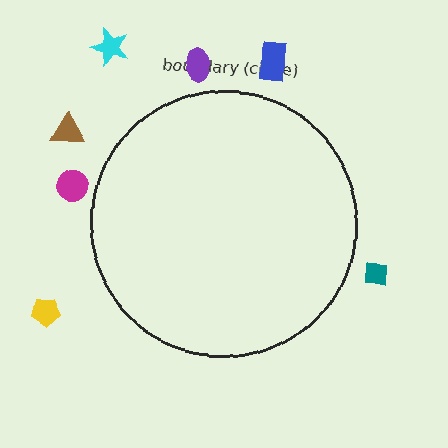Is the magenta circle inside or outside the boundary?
Outside.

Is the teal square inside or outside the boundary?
Outside.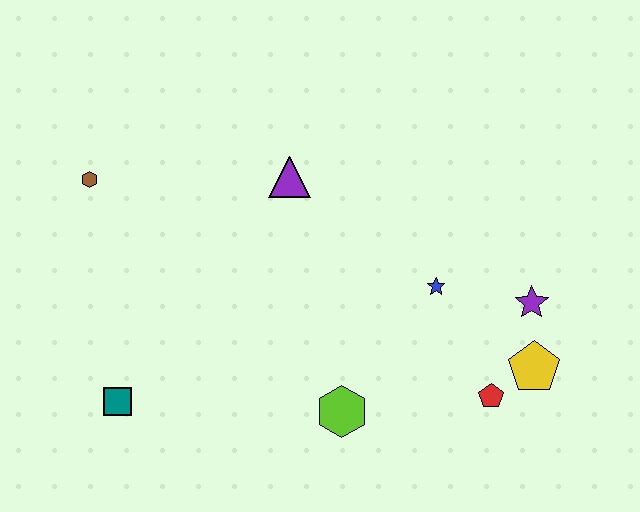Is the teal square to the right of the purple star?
No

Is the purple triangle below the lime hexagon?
No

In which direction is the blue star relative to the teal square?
The blue star is to the right of the teal square.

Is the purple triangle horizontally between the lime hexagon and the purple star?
No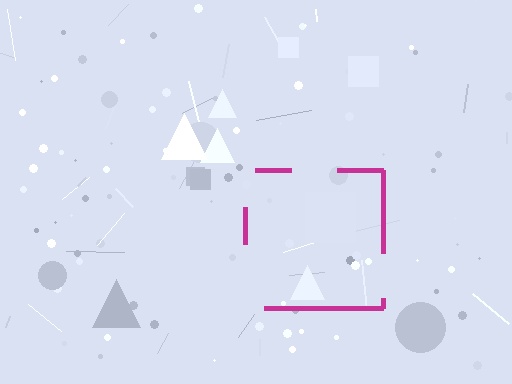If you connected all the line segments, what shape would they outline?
They would outline a square.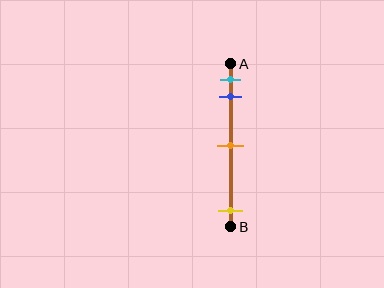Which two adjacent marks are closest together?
The cyan and blue marks are the closest adjacent pair.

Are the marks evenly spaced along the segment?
No, the marks are not evenly spaced.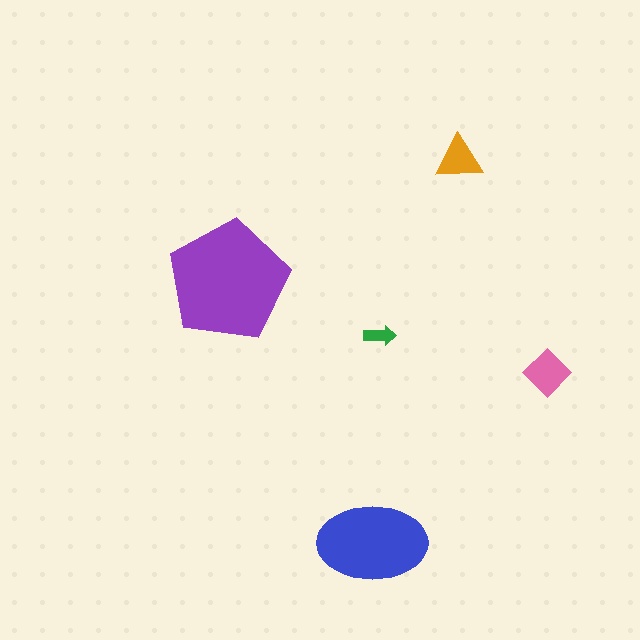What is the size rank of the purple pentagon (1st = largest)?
1st.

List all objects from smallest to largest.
The green arrow, the orange triangle, the pink diamond, the blue ellipse, the purple pentagon.